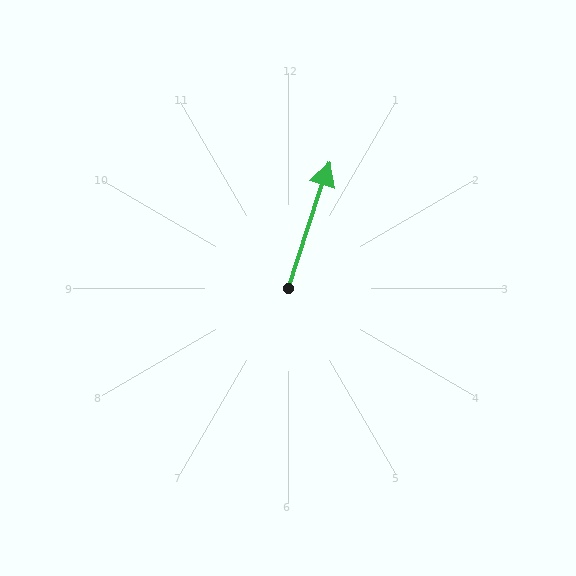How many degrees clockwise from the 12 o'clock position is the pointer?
Approximately 18 degrees.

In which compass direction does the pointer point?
North.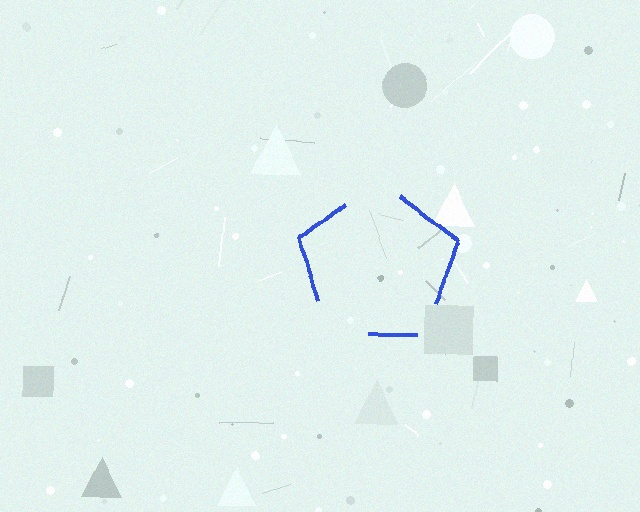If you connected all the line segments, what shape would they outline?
They would outline a pentagon.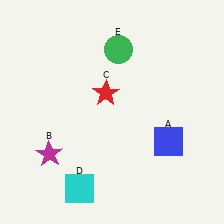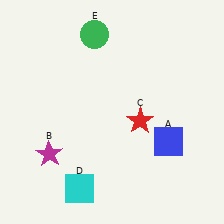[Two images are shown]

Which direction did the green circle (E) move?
The green circle (E) moved left.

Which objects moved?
The objects that moved are: the red star (C), the green circle (E).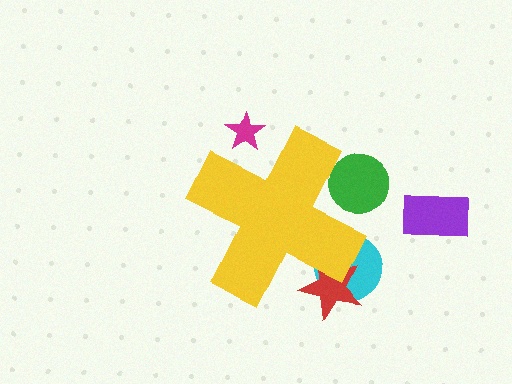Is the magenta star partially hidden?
Yes, the magenta star is partially hidden behind the yellow cross.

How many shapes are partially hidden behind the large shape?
4 shapes are partially hidden.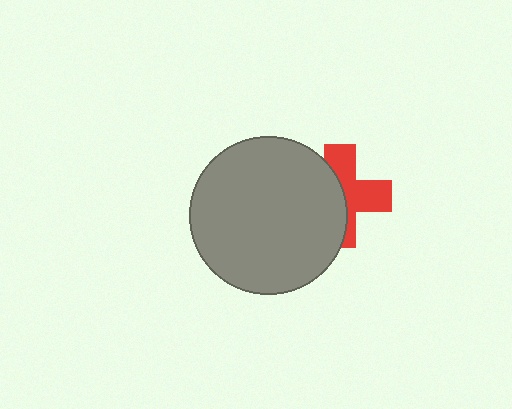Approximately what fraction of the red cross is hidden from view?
Roughly 50% of the red cross is hidden behind the gray circle.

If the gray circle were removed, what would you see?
You would see the complete red cross.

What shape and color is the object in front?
The object in front is a gray circle.